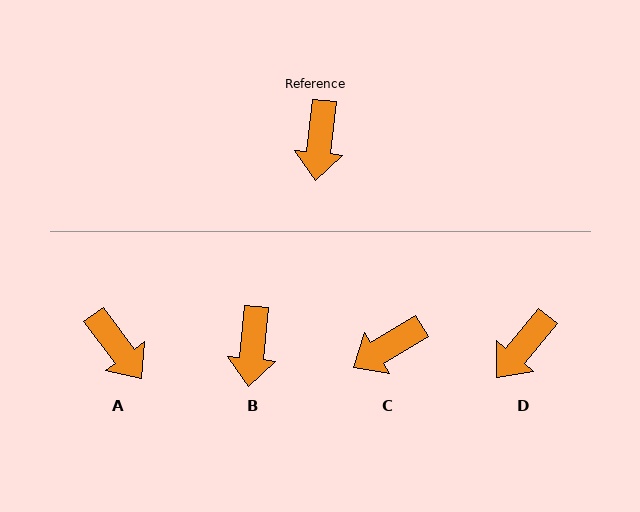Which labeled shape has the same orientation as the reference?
B.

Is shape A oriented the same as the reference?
No, it is off by about 43 degrees.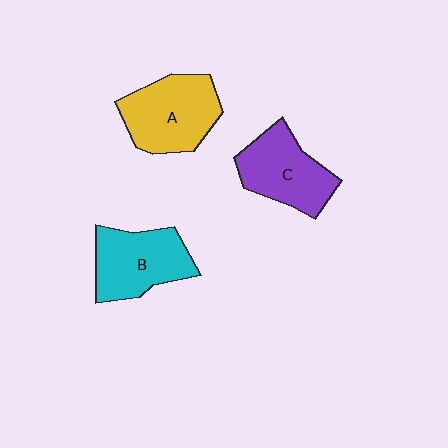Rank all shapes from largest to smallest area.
From largest to smallest: A (yellow), B (cyan), C (purple).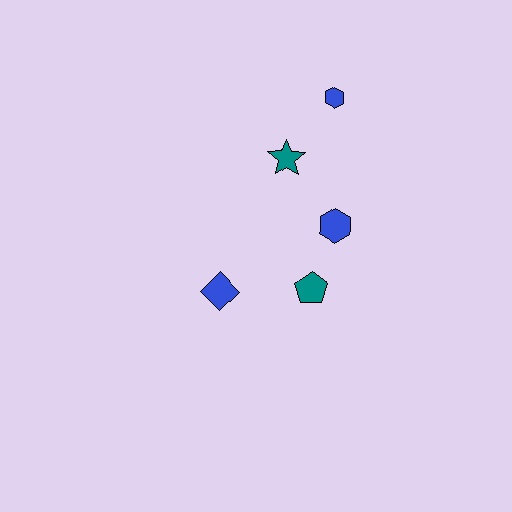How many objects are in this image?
There are 5 objects.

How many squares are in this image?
There are no squares.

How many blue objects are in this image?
There are 3 blue objects.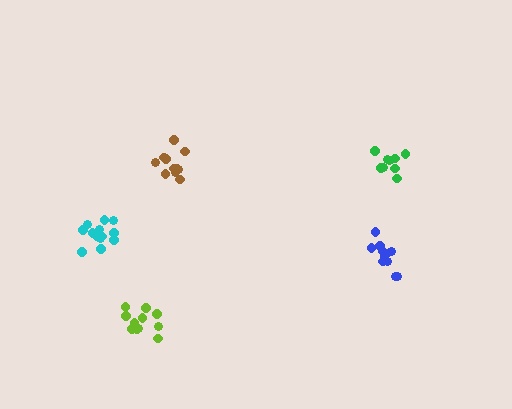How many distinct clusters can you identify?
There are 5 distinct clusters.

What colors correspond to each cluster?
The clusters are colored: lime, brown, blue, green, cyan.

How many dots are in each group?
Group 1: 12 dots, Group 2: 11 dots, Group 3: 11 dots, Group 4: 9 dots, Group 5: 13 dots (56 total).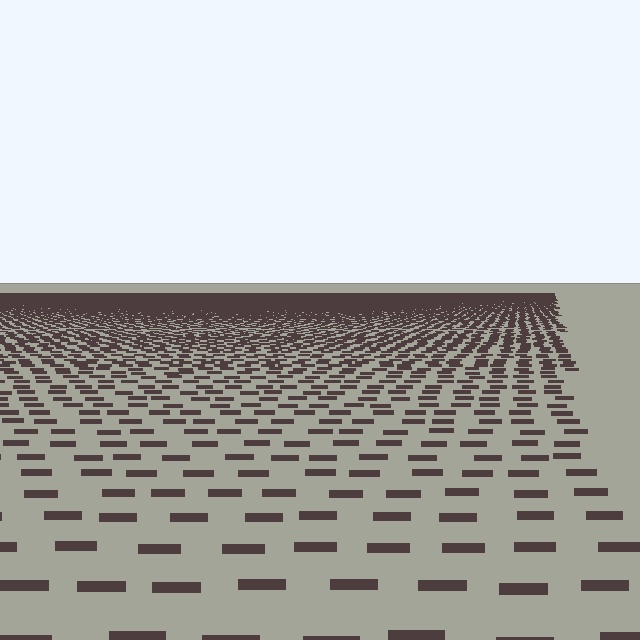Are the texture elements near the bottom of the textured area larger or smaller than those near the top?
Larger. Near the bottom, elements are closer to the viewer and appear at a bigger on-screen size.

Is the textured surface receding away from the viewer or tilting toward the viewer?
The surface is receding away from the viewer. Texture elements get smaller and denser toward the top.